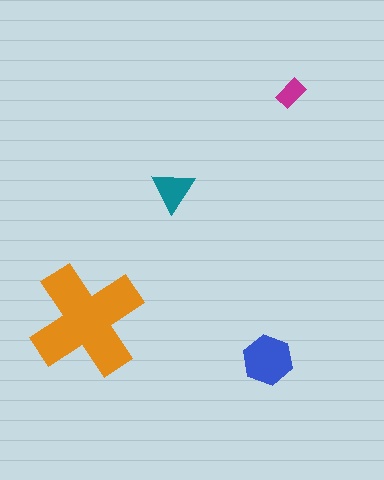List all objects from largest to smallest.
The orange cross, the blue hexagon, the teal triangle, the magenta rectangle.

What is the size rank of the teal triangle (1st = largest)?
3rd.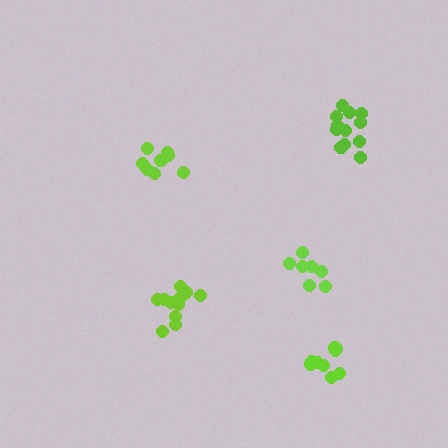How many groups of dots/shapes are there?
There are 5 groups.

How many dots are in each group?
Group 1: 8 dots, Group 2: 9 dots, Group 3: 12 dots, Group 4: 12 dots, Group 5: 7 dots (48 total).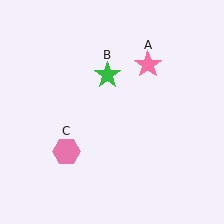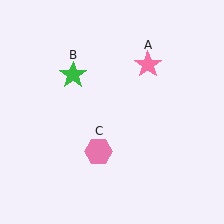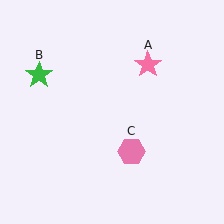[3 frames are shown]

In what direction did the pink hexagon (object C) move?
The pink hexagon (object C) moved right.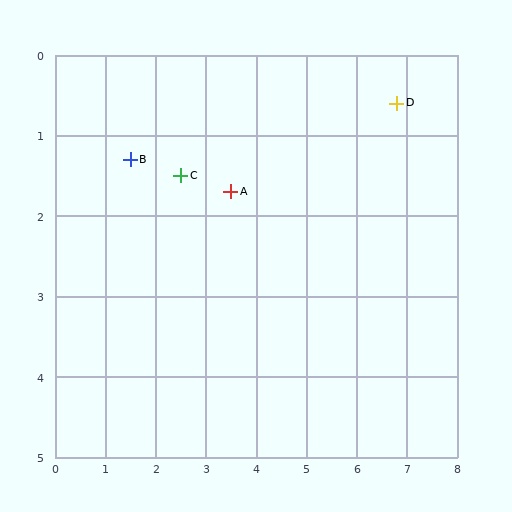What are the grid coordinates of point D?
Point D is at approximately (6.8, 0.6).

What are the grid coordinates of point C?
Point C is at approximately (2.5, 1.5).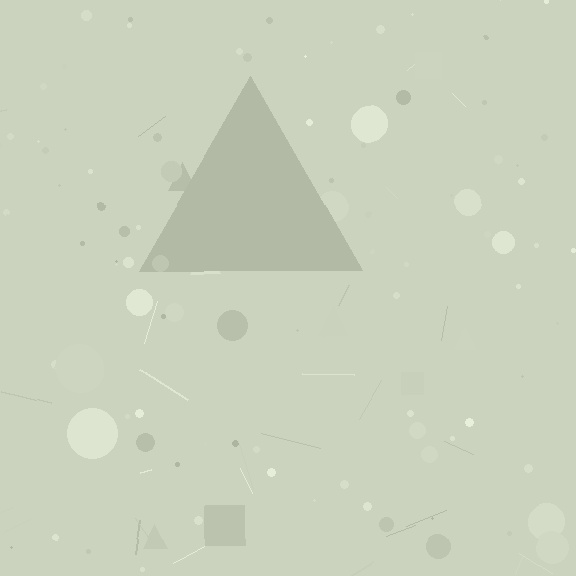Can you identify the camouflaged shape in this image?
The camouflaged shape is a triangle.